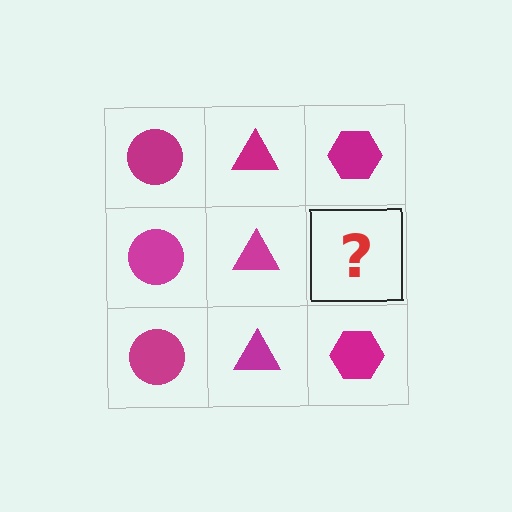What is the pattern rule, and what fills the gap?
The rule is that each column has a consistent shape. The gap should be filled with a magenta hexagon.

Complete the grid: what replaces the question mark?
The question mark should be replaced with a magenta hexagon.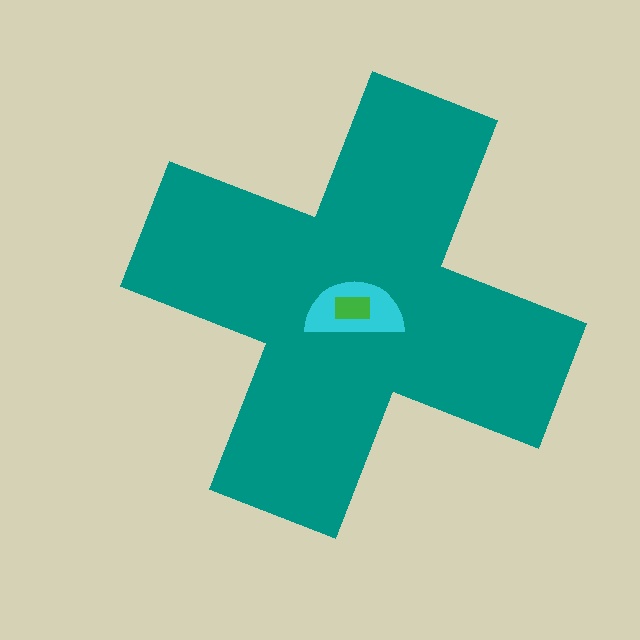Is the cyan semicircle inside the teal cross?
Yes.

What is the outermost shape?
The teal cross.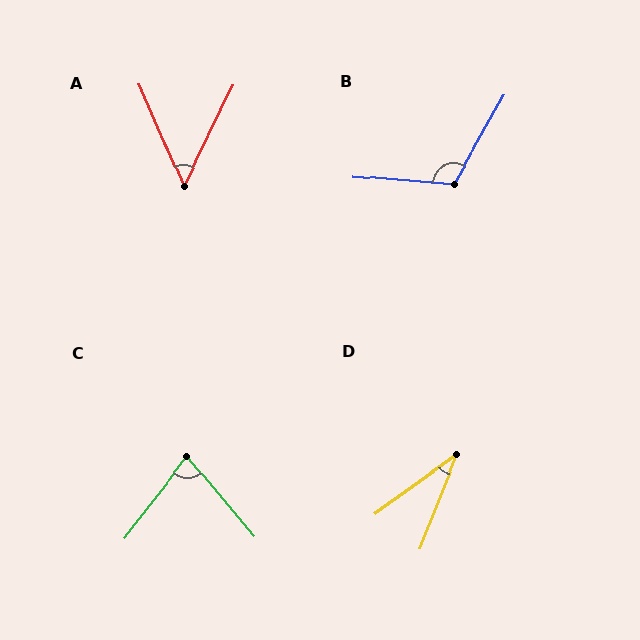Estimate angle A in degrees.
Approximately 49 degrees.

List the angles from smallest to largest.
D (33°), A (49°), C (78°), B (115°).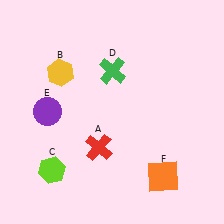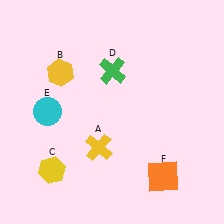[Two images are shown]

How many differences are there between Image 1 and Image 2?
There are 3 differences between the two images.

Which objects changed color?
A changed from red to yellow. C changed from lime to yellow. E changed from purple to cyan.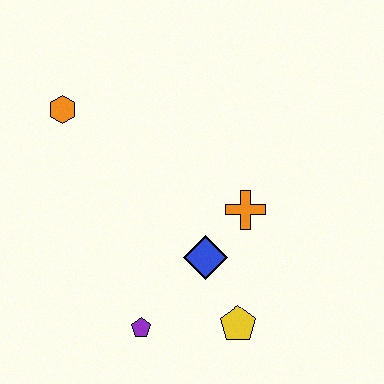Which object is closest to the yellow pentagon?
The blue diamond is closest to the yellow pentagon.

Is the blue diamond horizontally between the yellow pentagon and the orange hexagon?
Yes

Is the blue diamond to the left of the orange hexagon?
No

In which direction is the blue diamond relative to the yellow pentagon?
The blue diamond is above the yellow pentagon.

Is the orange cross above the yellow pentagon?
Yes